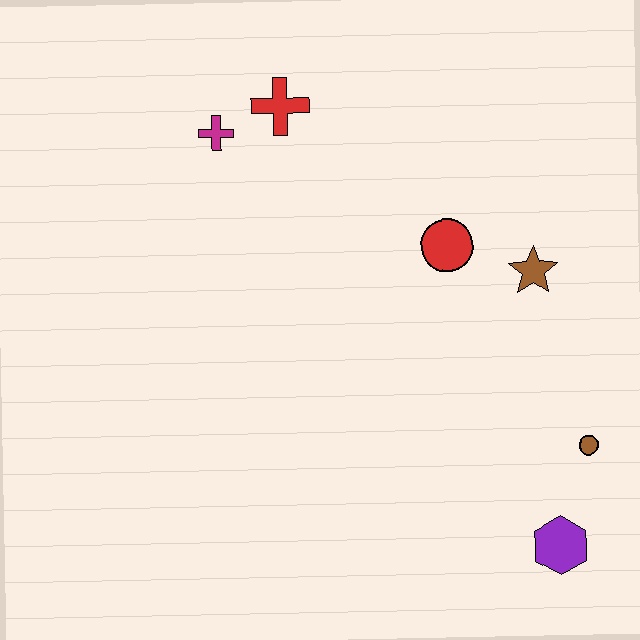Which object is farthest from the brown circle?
The magenta cross is farthest from the brown circle.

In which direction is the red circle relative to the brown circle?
The red circle is above the brown circle.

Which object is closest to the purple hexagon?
The brown circle is closest to the purple hexagon.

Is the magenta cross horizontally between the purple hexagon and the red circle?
No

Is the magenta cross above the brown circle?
Yes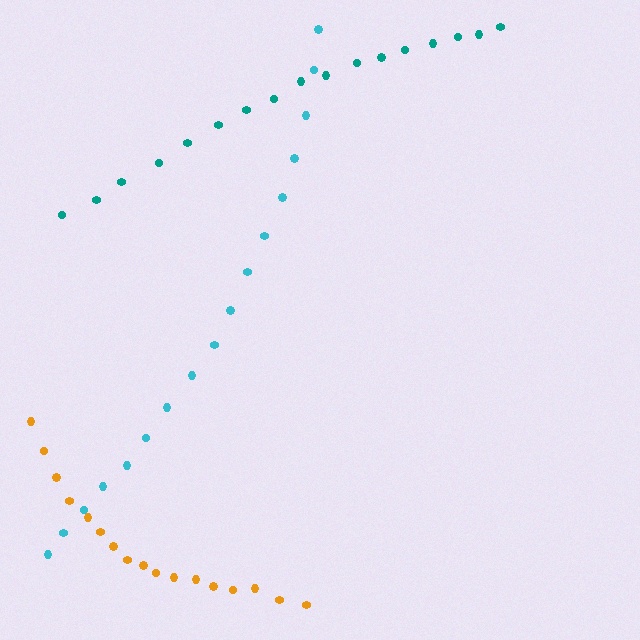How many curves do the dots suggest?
There are 3 distinct paths.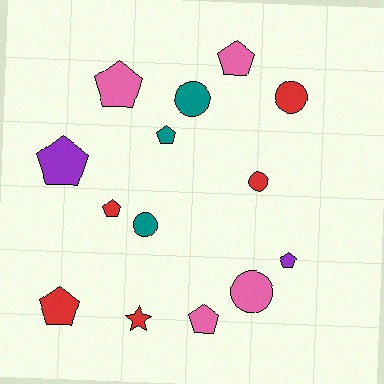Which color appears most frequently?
Red, with 5 objects.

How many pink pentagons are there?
There are 3 pink pentagons.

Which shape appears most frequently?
Pentagon, with 8 objects.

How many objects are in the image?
There are 14 objects.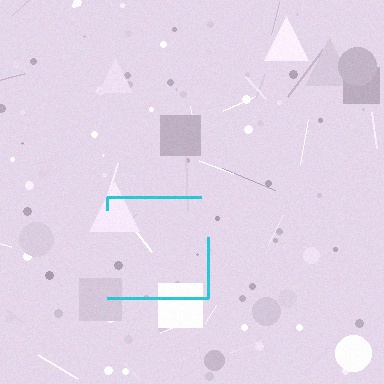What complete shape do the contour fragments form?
The contour fragments form a square.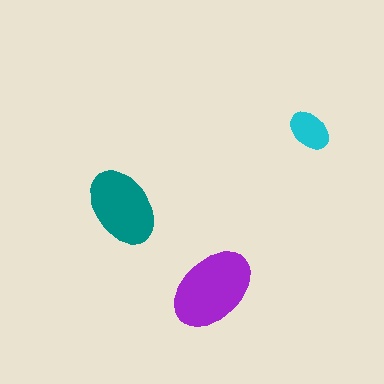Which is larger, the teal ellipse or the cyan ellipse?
The teal one.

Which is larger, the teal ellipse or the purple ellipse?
The purple one.